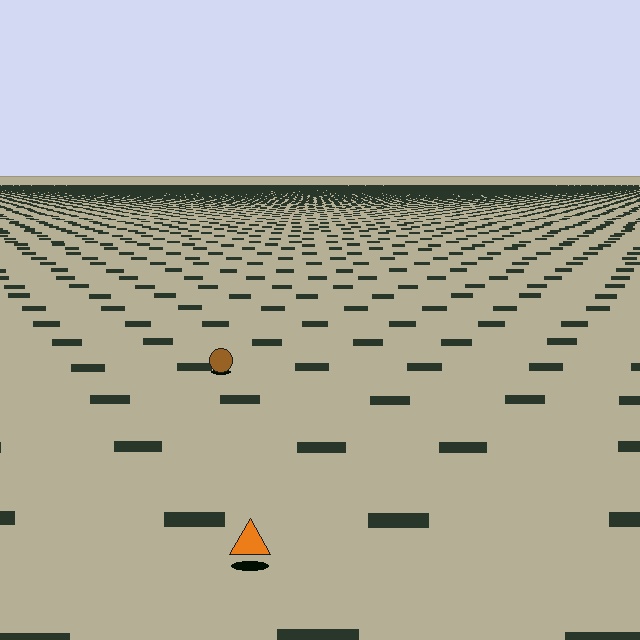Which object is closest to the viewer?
The orange triangle is closest. The texture marks near it are larger and more spread out.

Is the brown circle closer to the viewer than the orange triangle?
No. The orange triangle is closer — you can tell from the texture gradient: the ground texture is coarser near it.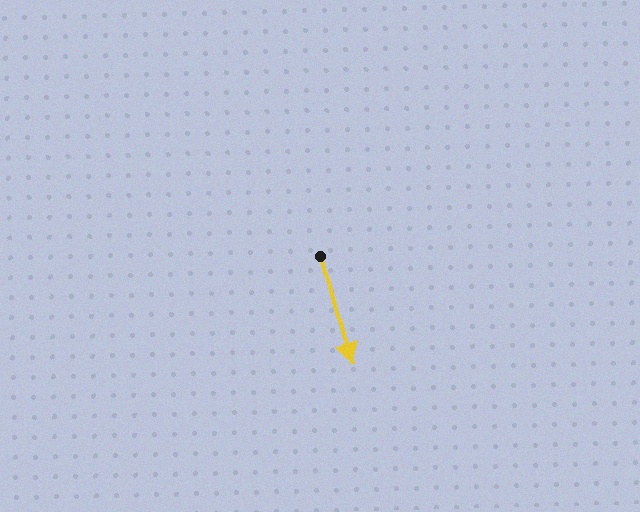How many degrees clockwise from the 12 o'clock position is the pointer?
Approximately 165 degrees.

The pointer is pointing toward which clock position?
Roughly 5 o'clock.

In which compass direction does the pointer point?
South.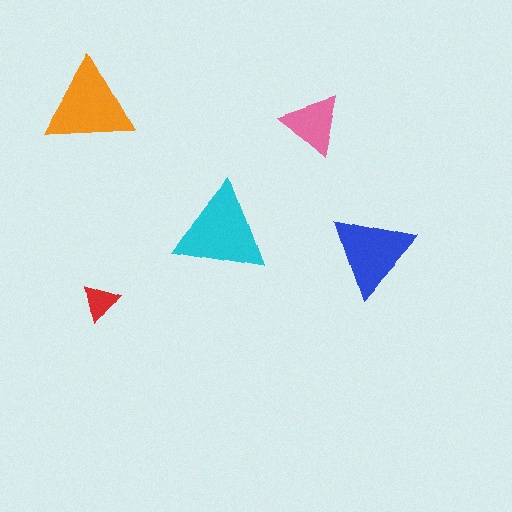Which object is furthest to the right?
The blue triangle is rightmost.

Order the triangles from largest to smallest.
the cyan one, the orange one, the blue one, the pink one, the red one.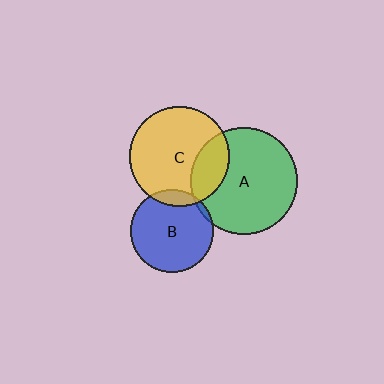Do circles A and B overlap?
Yes.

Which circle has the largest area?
Circle A (green).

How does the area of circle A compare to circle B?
Approximately 1.7 times.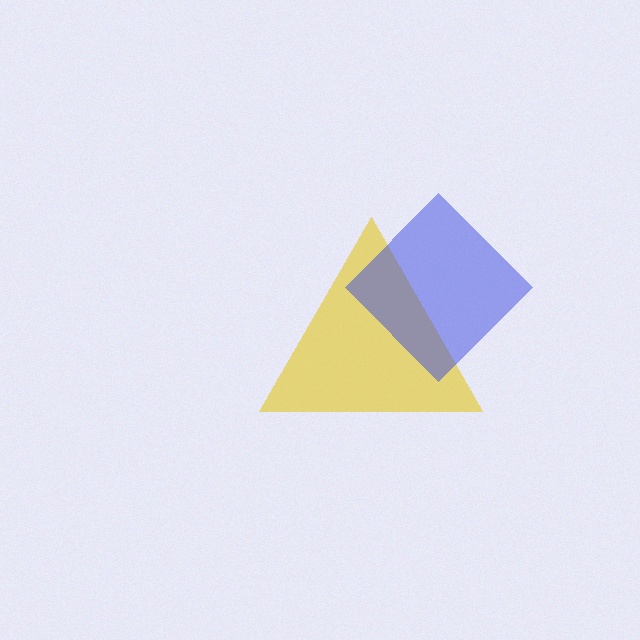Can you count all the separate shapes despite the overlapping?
Yes, there are 2 separate shapes.